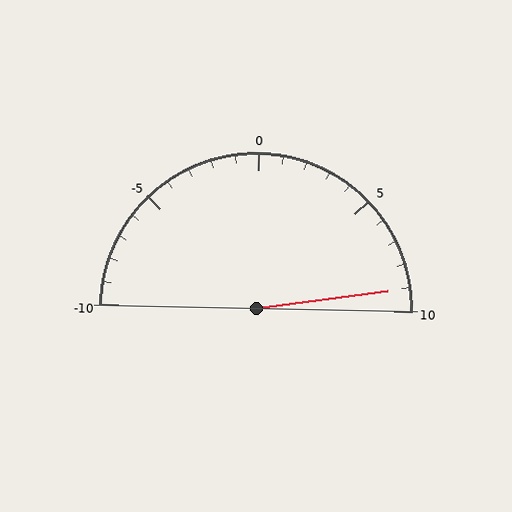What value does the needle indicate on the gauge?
The needle indicates approximately 9.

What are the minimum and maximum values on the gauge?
The gauge ranges from -10 to 10.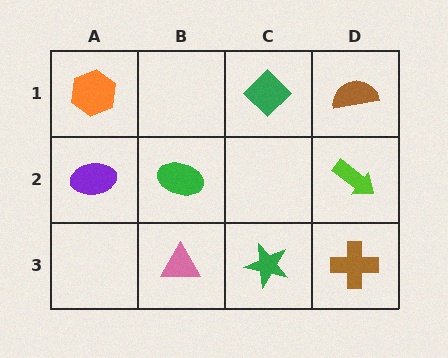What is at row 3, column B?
A pink triangle.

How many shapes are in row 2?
3 shapes.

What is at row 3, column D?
A brown cross.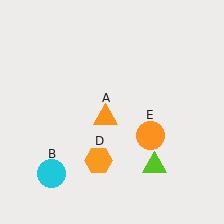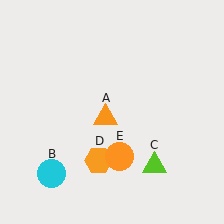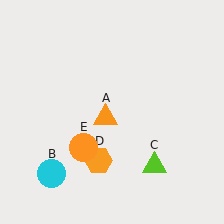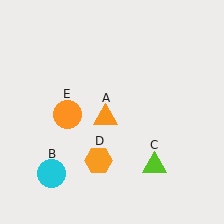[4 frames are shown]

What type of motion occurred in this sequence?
The orange circle (object E) rotated clockwise around the center of the scene.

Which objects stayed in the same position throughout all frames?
Orange triangle (object A) and cyan circle (object B) and lime triangle (object C) and orange hexagon (object D) remained stationary.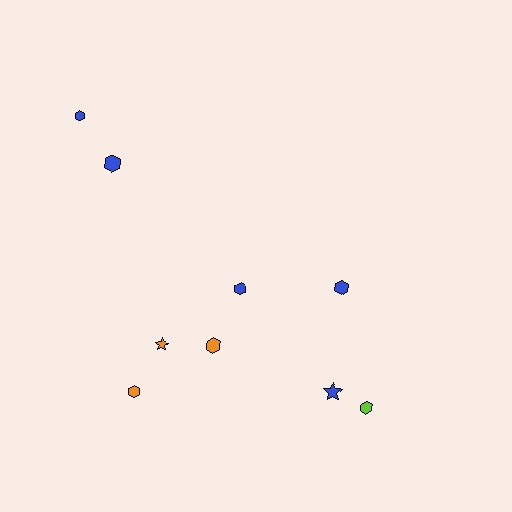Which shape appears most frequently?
Hexagon, with 7 objects.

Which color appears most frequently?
Blue, with 5 objects.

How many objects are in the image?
There are 9 objects.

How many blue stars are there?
There is 1 blue star.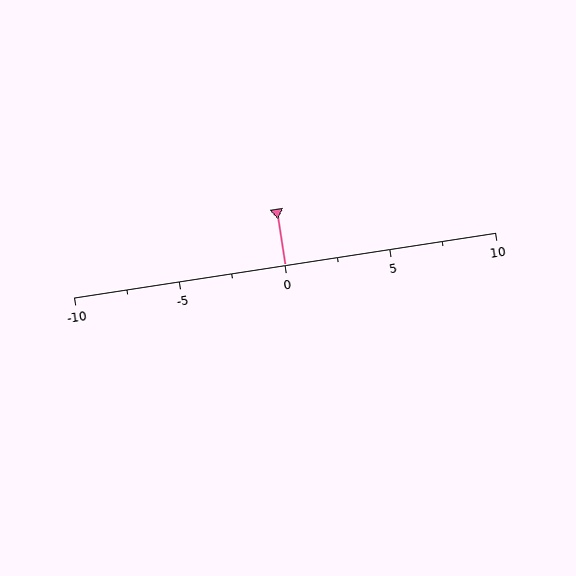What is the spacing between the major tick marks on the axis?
The major ticks are spaced 5 apart.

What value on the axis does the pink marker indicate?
The marker indicates approximately 0.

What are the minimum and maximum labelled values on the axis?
The axis runs from -10 to 10.